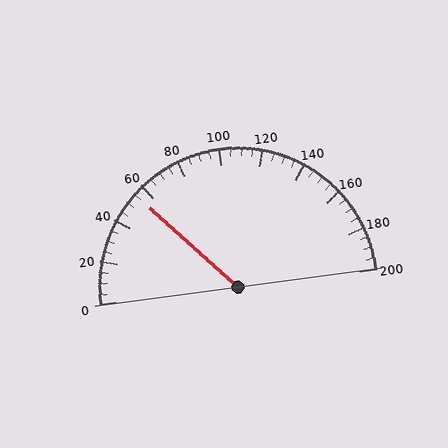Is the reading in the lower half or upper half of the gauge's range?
The reading is in the lower half of the range (0 to 200).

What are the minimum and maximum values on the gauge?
The gauge ranges from 0 to 200.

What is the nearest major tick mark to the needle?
The nearest major tick mark is 60.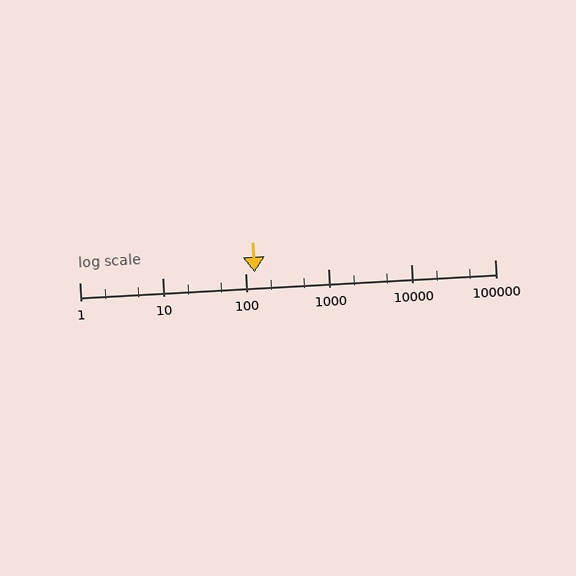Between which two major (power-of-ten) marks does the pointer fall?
The pointer is between 100 and 1000.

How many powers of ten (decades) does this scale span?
The scale spans 5 decades, from 1 to 100000.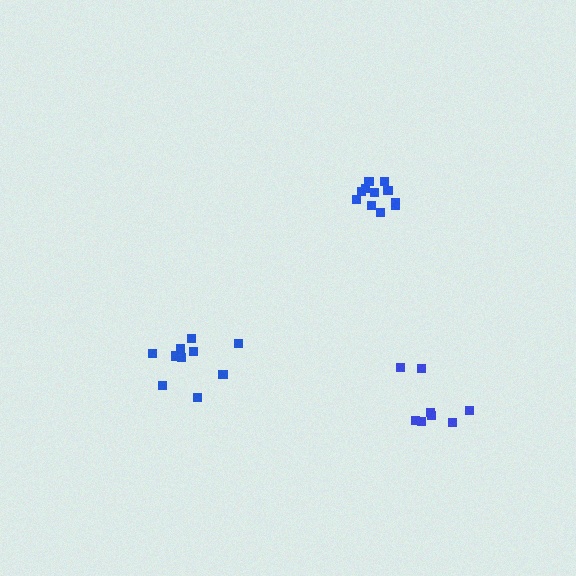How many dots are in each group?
Group 1: 10 dots, Group 2: 8 dots, Group 3: 11 dots (29 total).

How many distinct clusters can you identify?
There are 3 distinct clusters.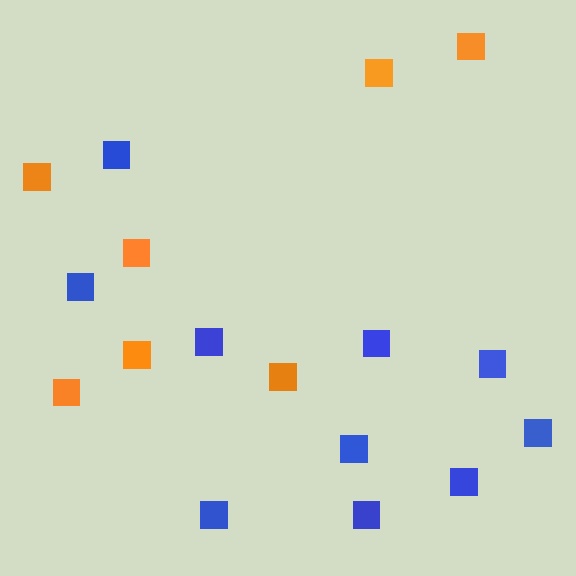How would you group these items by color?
There are 2 groups: one group of blue squares (10) and one group of orange squares (7).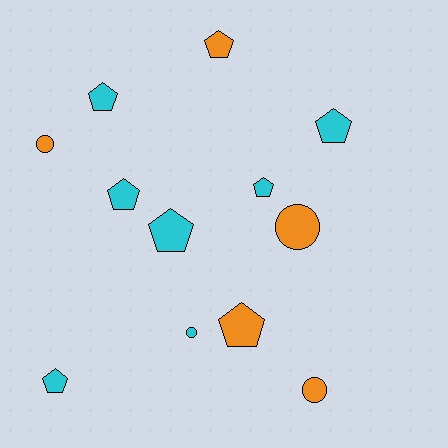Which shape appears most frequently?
Pentagon, with 8 objects.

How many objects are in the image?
There are 12 objects.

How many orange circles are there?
There are 3 orange circles.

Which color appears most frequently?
Cyan, with 7 objects.